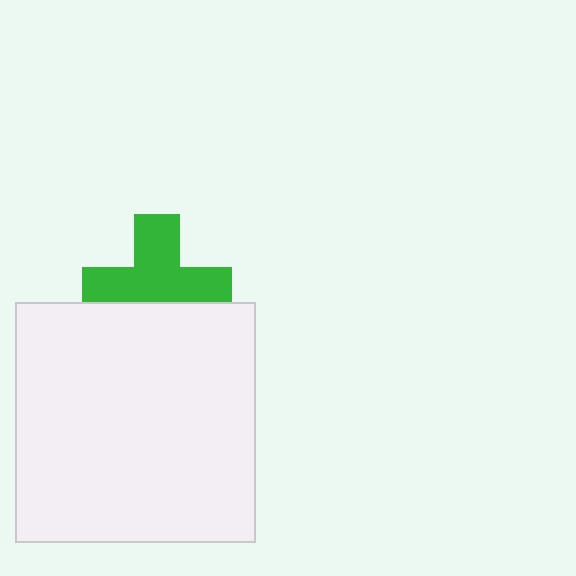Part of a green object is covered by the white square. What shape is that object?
It is a cross.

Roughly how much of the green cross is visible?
About half of it is visible (roughly 64%).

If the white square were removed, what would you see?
You would see the complete green cross.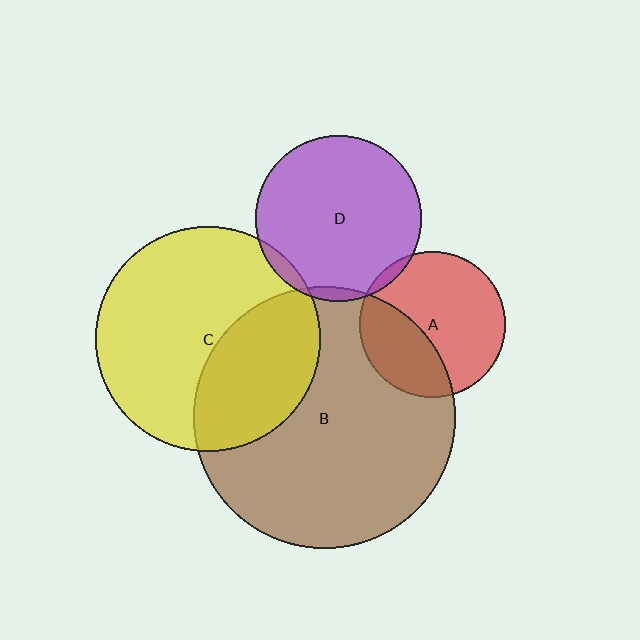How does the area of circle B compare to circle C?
Approximately 1.4 times.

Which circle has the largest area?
Circle B (brown).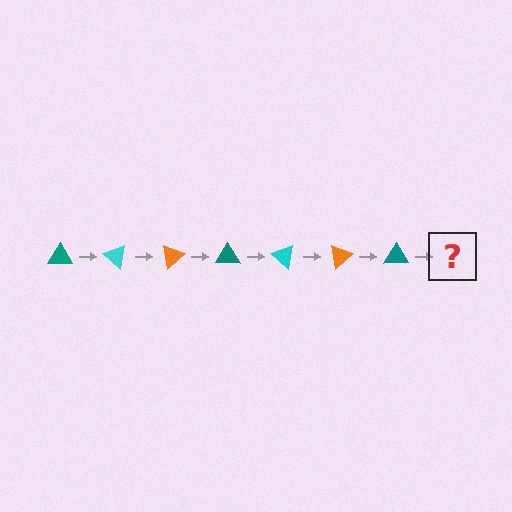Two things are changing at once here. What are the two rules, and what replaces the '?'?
The two rules are that it rotates 40 degrees each step and the color cycles through teal, cyan, and orange. The '?' should be a cyan triangle, rotated 280 degrees from the start.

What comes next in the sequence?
The next element should be a cyan triangle, rotated 280 degrees from the start.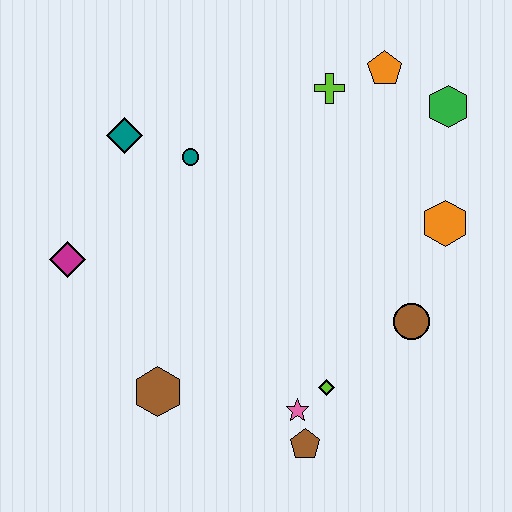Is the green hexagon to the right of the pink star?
Yes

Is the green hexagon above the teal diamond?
Yes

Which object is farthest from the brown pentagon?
The orange pentagon is farthest from the brown pentagon.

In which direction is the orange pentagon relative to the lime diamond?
The orange pentagon is above the lime diamond.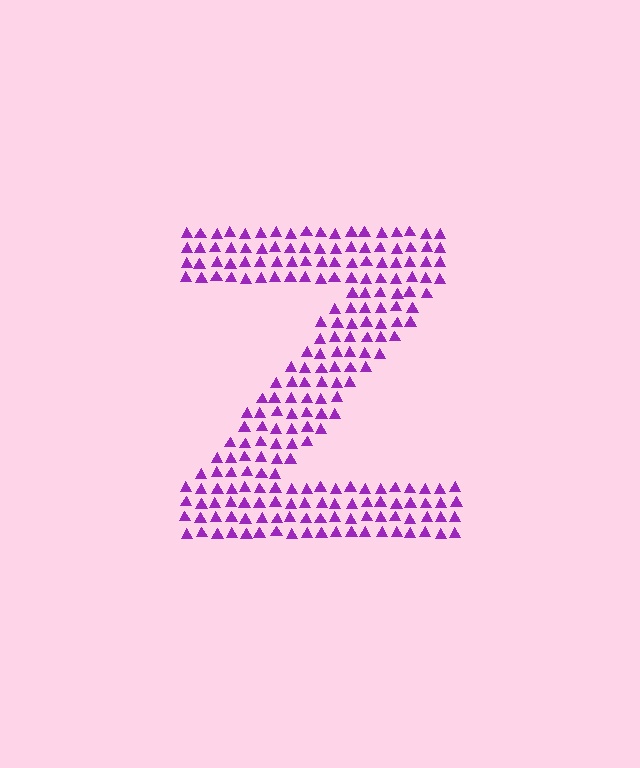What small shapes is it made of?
It is made of small triangles.